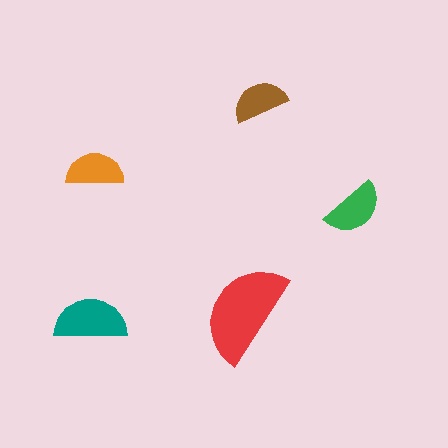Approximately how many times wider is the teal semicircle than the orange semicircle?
About 1.5 times wider.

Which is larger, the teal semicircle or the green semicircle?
The teal one.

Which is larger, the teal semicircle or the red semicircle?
The red one.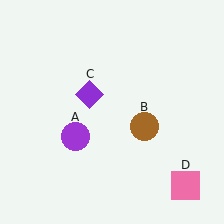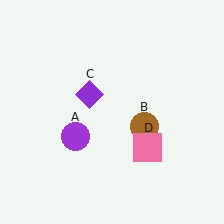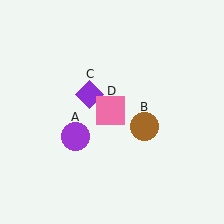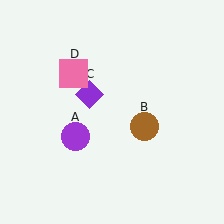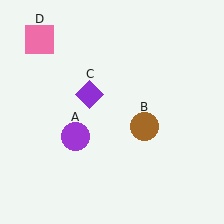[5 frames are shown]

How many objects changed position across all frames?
1 object changed position: pink square (object D).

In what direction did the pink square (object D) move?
The pink square (object D) moved up and to the left.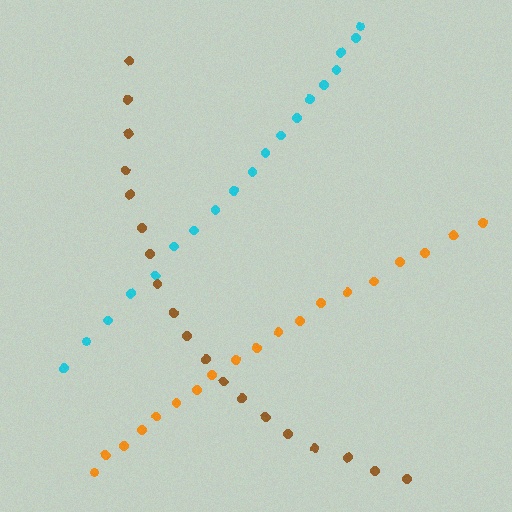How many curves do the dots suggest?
There are 3 distinct paths.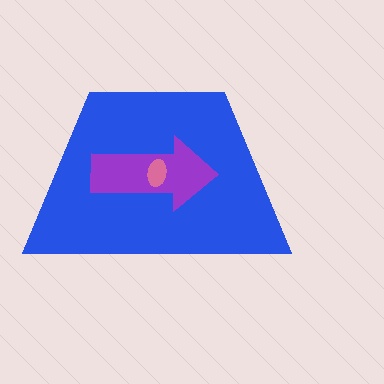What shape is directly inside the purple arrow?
The pink ellipse.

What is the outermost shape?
The blue trapezoid.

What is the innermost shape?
The pink ellipse.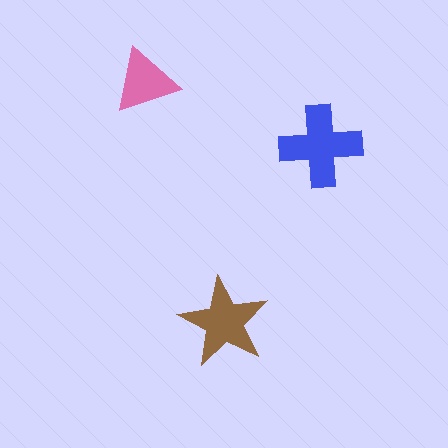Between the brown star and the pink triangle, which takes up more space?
The brown star.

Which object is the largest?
The blue cross.